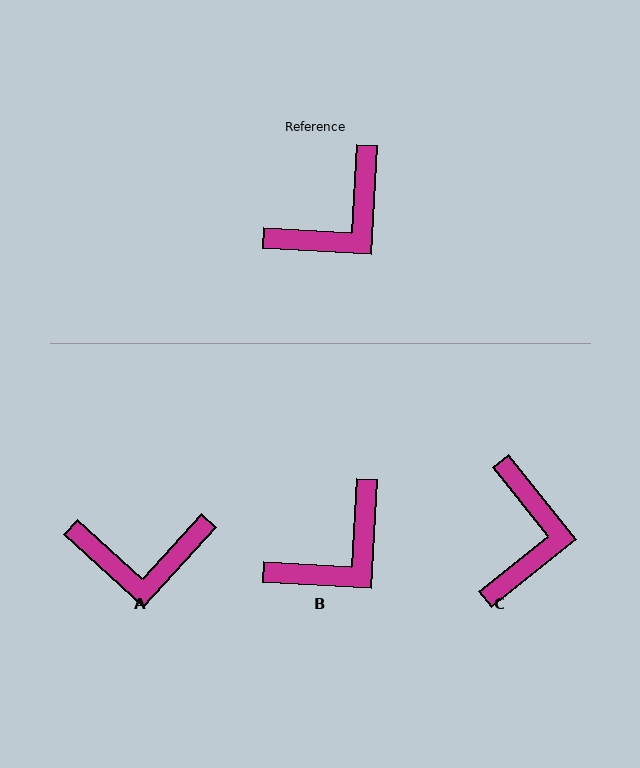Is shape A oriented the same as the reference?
No, it is off by about 39 degrees.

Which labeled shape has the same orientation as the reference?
B.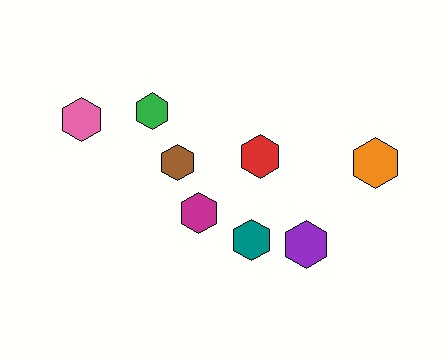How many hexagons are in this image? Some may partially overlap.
There are 8 hexagons.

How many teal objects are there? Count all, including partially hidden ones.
There is 1 teal object.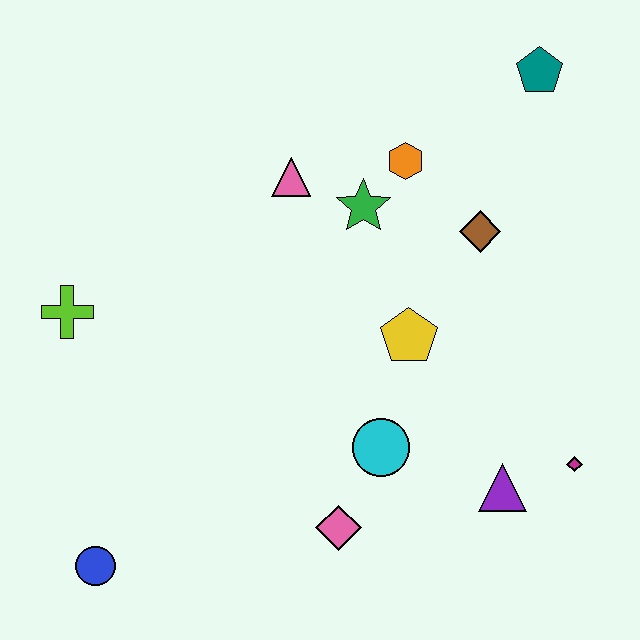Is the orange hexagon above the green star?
Yes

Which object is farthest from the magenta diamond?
The lime cross is farthest from the magenta diamond.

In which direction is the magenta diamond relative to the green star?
The magenta diamond is below the green star.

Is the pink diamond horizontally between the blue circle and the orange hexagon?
Yes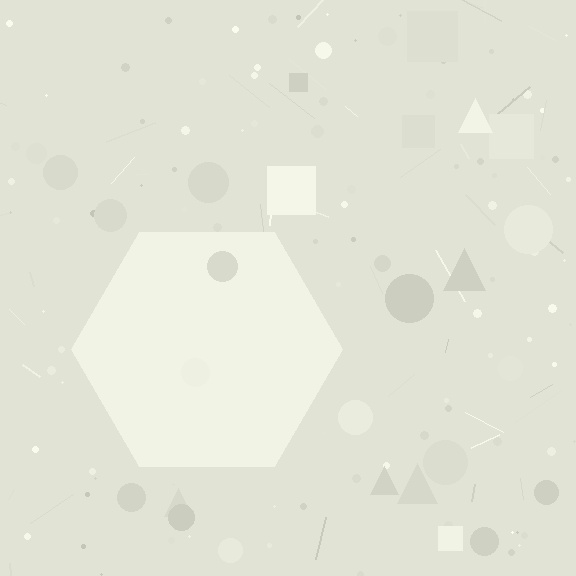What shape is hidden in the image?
A hexagon is hidden in the image.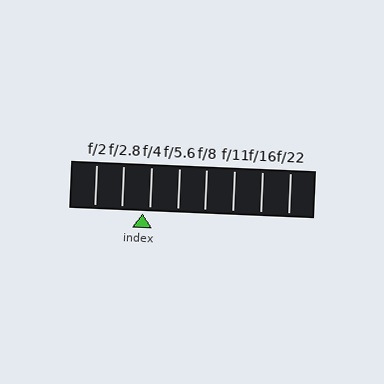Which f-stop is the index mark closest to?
The index mark is closest to f/4.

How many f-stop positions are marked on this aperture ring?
There are 8 f-stop positions marked.